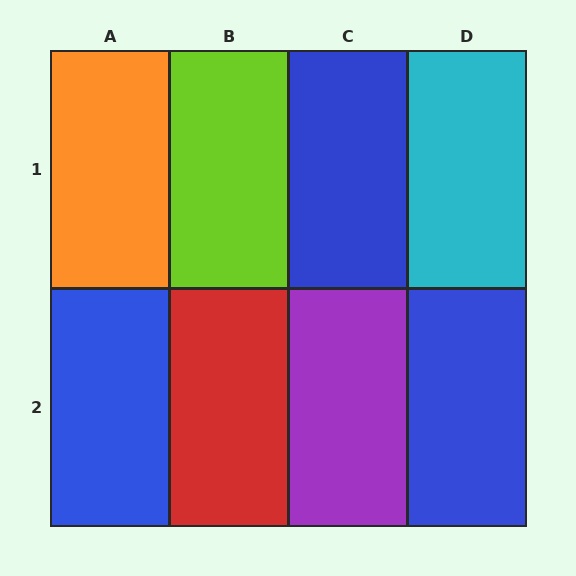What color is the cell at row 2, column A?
Blue.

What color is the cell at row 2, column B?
Red.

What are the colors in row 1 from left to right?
Orange, lime, blue, cyan.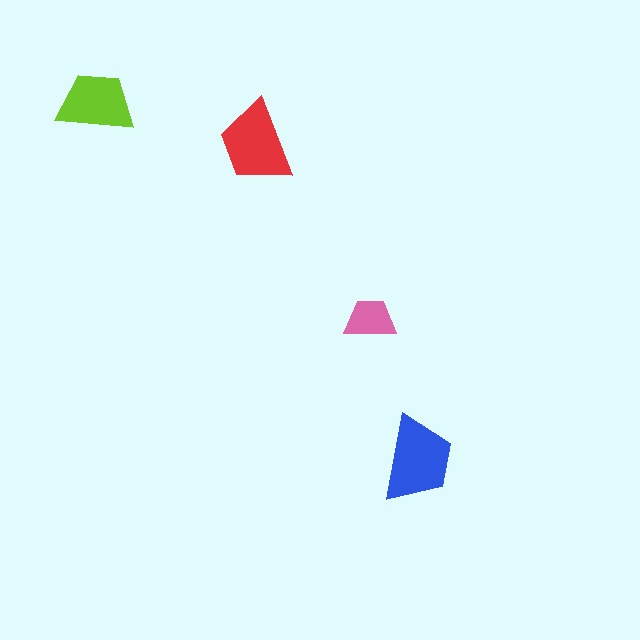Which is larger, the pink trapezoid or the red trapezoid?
The red one.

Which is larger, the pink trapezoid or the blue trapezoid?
The blue one.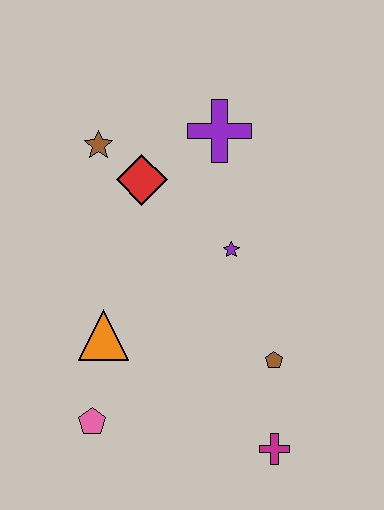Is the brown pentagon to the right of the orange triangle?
Yes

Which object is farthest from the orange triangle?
The purple cross is farthest from the orange triangle.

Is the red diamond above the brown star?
No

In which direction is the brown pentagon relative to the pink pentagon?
The brown pentagon is to the right of the pink pentagon.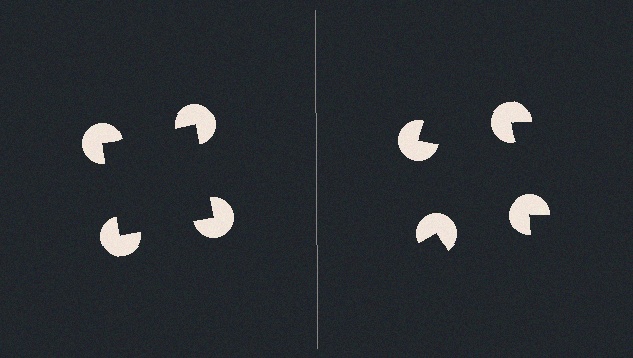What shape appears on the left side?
An illusory square.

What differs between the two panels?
The pac-man discs are positioned identically on both sides; only the wedge orientations differ. On the left they align to a square; on the right they are misaligned.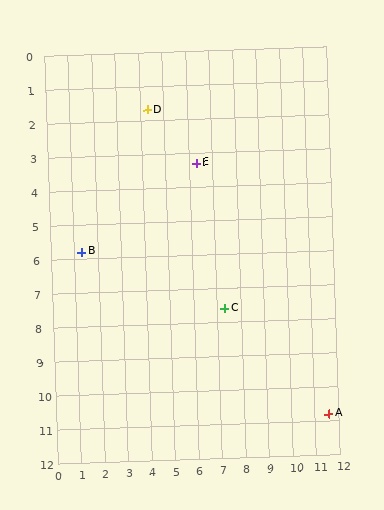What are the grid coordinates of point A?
Point A is at approximately (11.6, 10.8).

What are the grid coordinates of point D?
Point D is at approximately (4.3, 1.7).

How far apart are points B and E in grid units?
Points B and E are about 5.6 grid units apart.